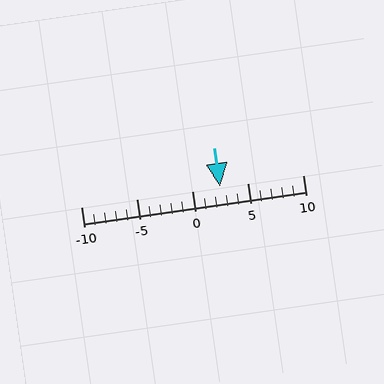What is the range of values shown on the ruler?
The ruler shows values from -10 to 10.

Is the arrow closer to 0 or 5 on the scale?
The arrow is closer to 5.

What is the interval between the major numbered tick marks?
The major tick marks are spaced 5 units apart.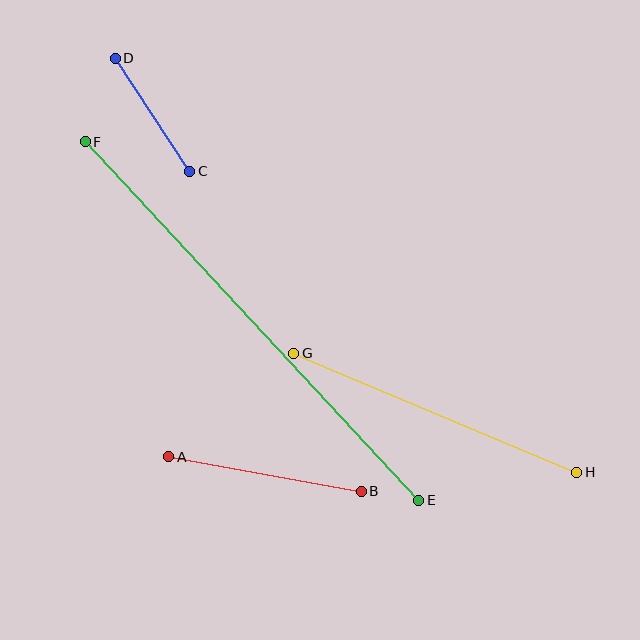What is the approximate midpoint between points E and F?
The midpoint is at approximately (252, 321) pixels.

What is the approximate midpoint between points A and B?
The midpoint is at approximately (265, 474) pixels.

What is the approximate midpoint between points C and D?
The midpoint is at approximately (152, 115) pixels.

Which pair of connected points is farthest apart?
Points E and F are farthest apart.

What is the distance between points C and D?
The distance is approximately 136 pixels.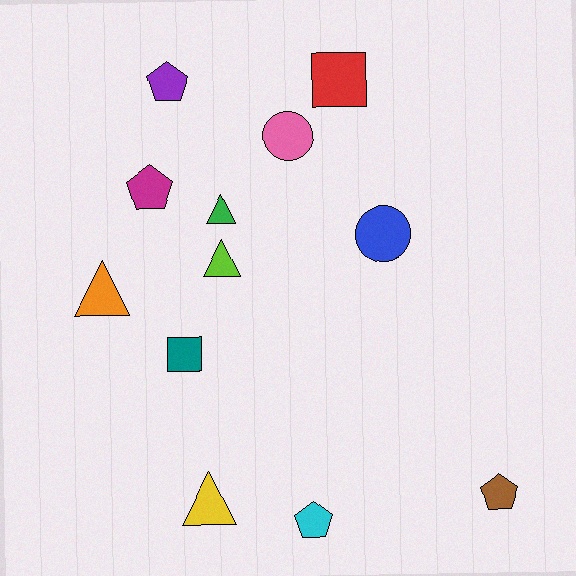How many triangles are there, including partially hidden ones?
There are 4 triangles.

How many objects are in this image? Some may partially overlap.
There are 12 objects.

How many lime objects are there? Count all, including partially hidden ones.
There is 1 lime object.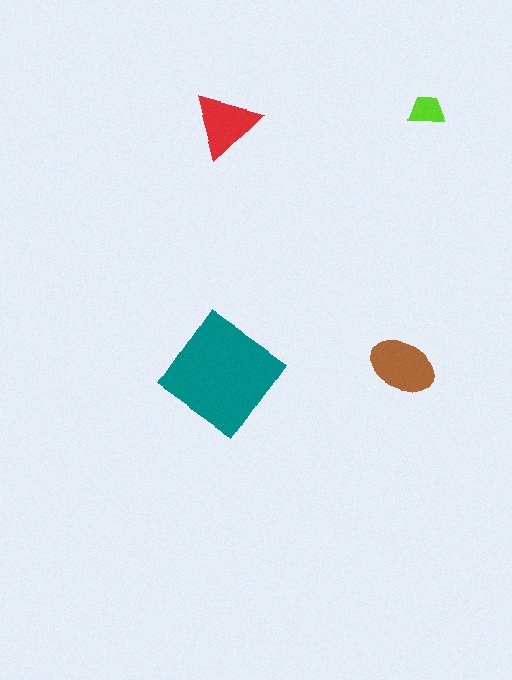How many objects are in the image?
There are 4 objects in the image.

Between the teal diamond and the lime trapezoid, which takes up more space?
The teal diamond.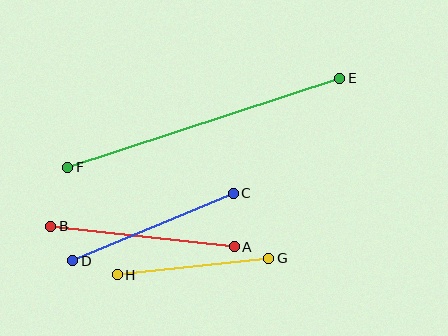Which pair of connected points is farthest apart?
Points E and F are farthest apart.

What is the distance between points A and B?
The distance is approximately 184 pixels.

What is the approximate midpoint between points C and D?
The midpoint is at approximately (153, 227) pixels.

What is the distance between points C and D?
The distance is approximately 174 pixels.